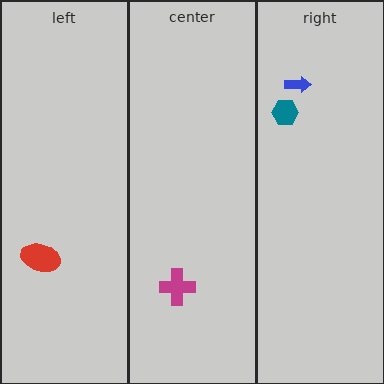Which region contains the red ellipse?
The left region.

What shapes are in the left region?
The red ellipse.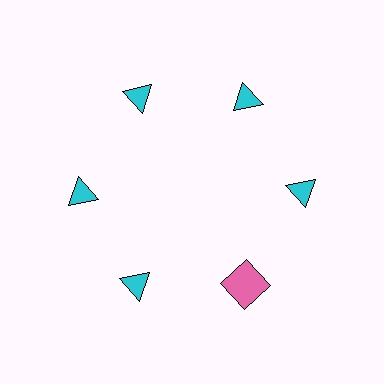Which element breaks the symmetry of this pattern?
The pink square at roughly the 5 o'clock position breaks the symmetry. All other shapes are cyan triangles.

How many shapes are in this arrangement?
There are 6 shapes arranged in a ring pattern.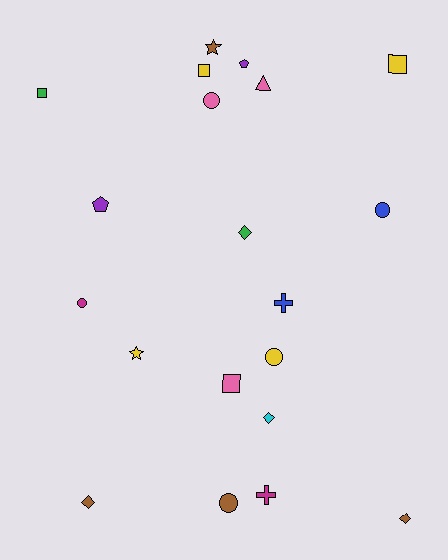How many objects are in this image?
There are 20 objects.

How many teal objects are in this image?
There are no teal objects.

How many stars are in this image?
There are 2 stars.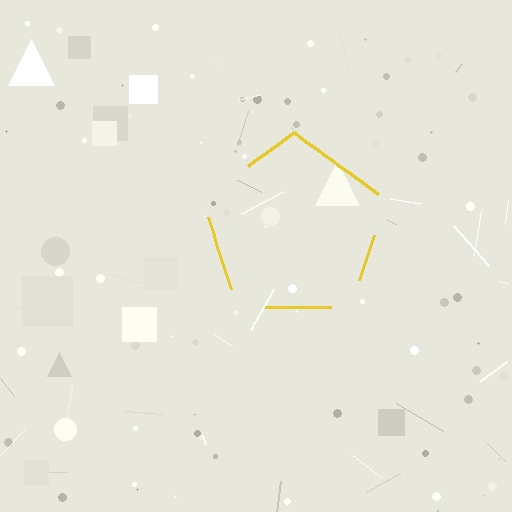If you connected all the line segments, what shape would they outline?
They would outline a pentagon.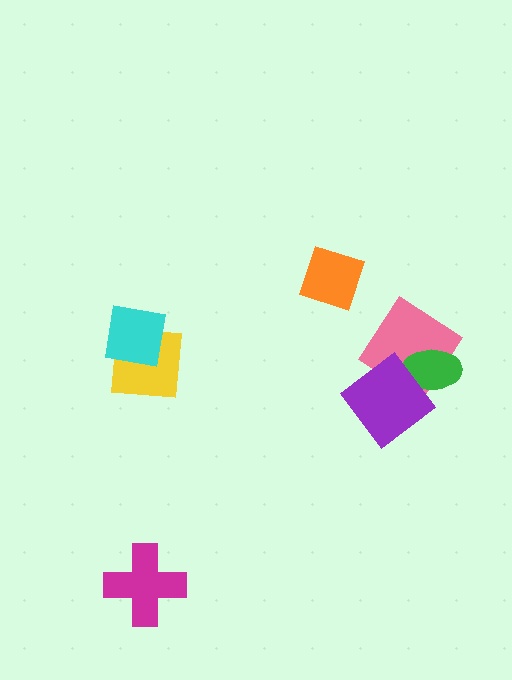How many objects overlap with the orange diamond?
0 objects overlap with the orange diamond.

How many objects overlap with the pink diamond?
2 objects overlap with the pink diamond.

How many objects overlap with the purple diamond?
2 objects overlap with the purple diamond.